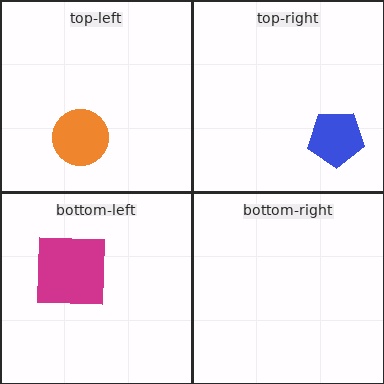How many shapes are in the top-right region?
1.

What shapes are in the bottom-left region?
The magenta square.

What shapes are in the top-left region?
The orange circle.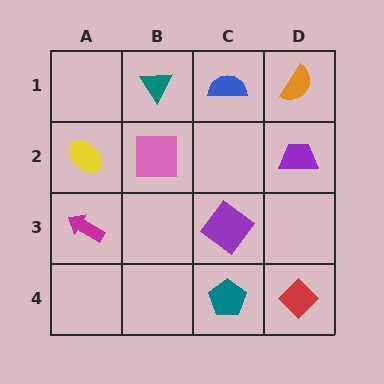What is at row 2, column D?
A purple trapezoid.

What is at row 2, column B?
A pink square.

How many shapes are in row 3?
2 shapes.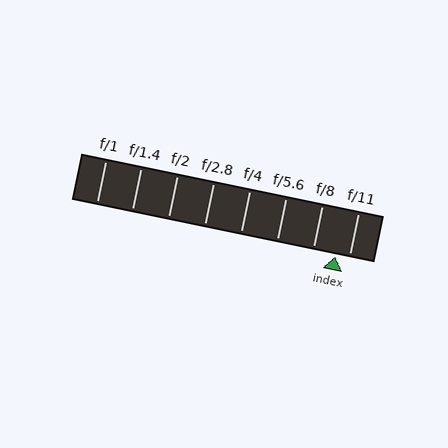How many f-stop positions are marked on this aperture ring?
There are 8 f-stop positions marked.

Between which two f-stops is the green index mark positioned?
The index mark is between f/8 and f/11.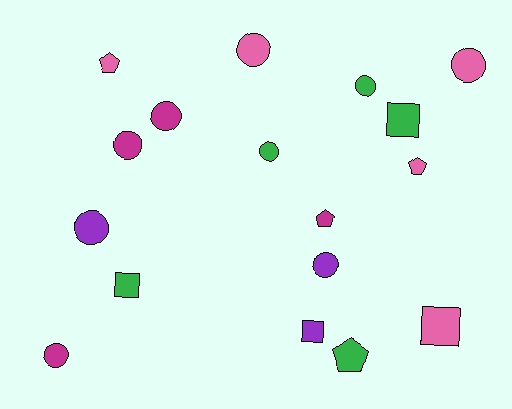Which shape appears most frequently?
Circle, with 9 objects.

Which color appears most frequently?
Pink, with 5 objects.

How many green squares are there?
There are 2 green squares.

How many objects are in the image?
There are 17 objects.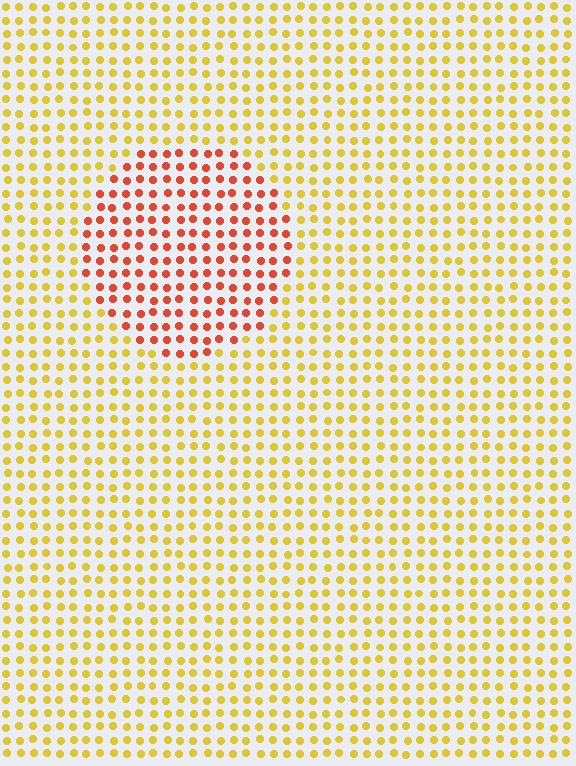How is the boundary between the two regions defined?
The boundary is defined purely by a slight shift in hue (about 44 degrees). Spacing, size, and orientation are identical on both sides.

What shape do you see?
I see a circle.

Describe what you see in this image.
The image is filled with small yellow elements in a uniform arrangement. A circle-shaped region is visible where the elements are tinted to a slightly different hue, forming a subtle color boundary.